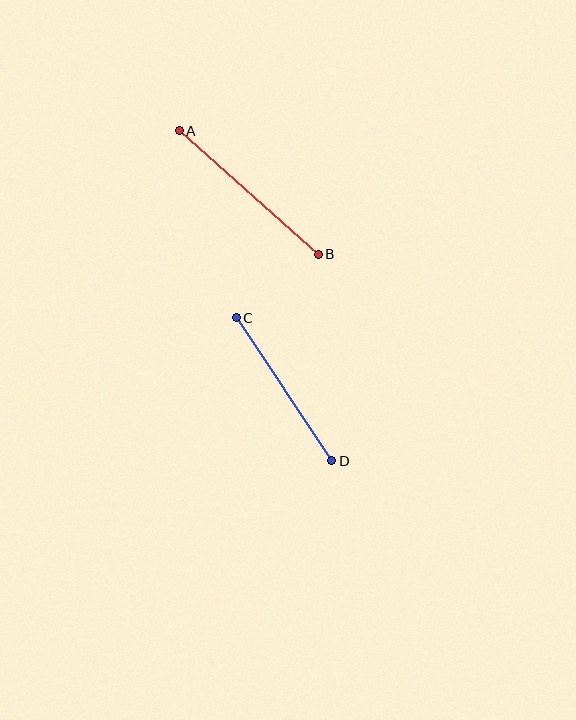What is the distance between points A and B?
The distance is approximately 186 pixels.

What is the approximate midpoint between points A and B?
The midpoint is at approximately (249, 192) pixels.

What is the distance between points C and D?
The distance is approximately 172 pixels.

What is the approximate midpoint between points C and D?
The midpoint is at approximately (284, 389) pixels.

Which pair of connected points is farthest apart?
Points A and B are farthest apart.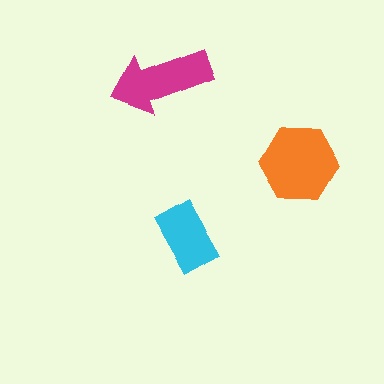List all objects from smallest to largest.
The cyan rectangle, the magenta arrow, the orange hexagon.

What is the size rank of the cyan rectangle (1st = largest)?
3rd.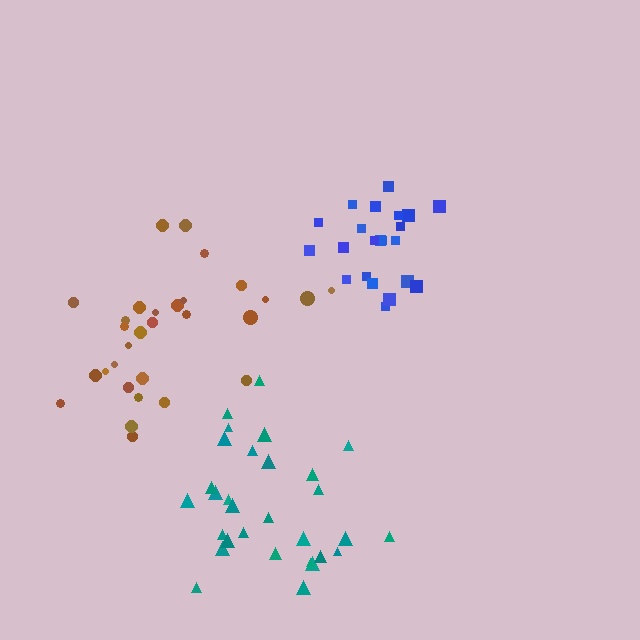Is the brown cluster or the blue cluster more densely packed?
Blue.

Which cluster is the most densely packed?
Blue.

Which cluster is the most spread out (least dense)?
Brown.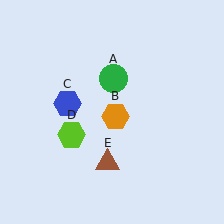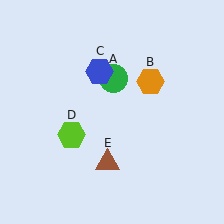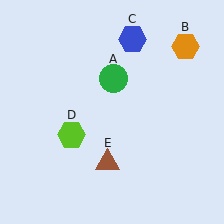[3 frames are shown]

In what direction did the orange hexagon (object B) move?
The orange hexagon (object B) moved up and to the right.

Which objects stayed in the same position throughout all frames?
Green circle (object A) and lime hexagon (object D) and brown triangle (object E) remained stationary.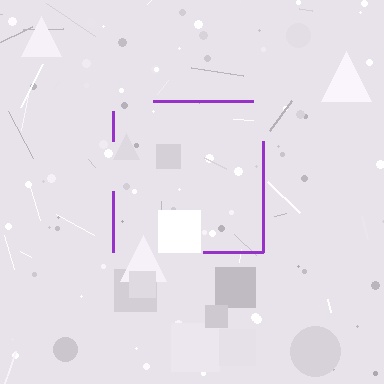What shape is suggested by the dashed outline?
The dashed outline suggests a square.